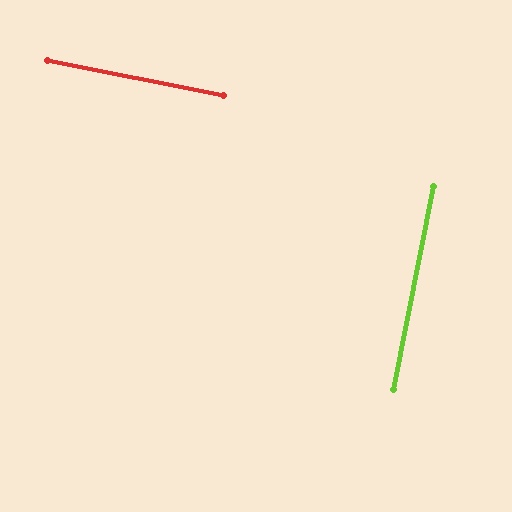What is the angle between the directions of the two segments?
Approximately 90 degrees.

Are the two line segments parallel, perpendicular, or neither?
Perpendicular — they meet at approximately 90°.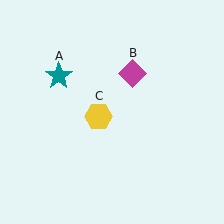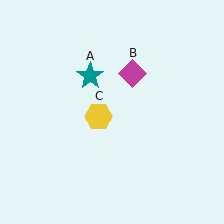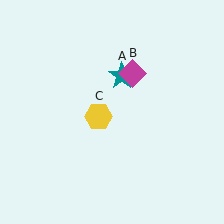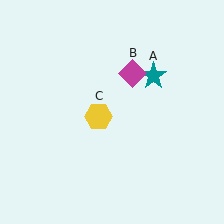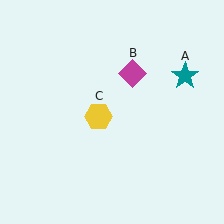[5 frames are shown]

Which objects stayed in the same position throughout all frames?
Magenta diamond (object B) and yellow hexagon (object C) remained stationary.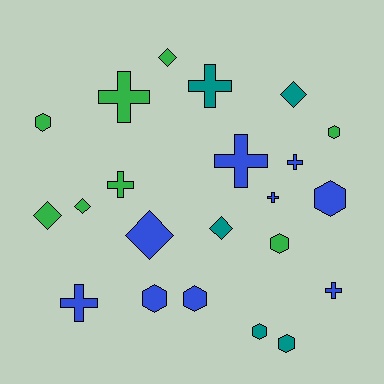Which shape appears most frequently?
Cross, with 8 objects.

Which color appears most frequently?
Blue, with 9 objects.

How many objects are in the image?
There are 22 objects.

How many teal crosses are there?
There is 1 teal cross.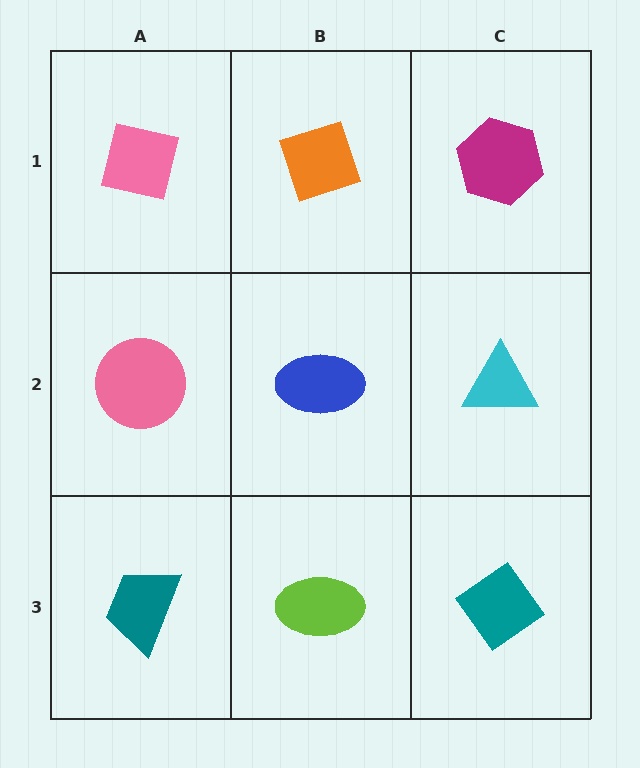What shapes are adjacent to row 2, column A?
A pink square (row 1, column A), a teal trapezoid (row 3, column A), a blue ellipse (row 2, column B).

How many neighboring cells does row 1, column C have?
2.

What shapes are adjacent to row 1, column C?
A cyan triangle (row 2, column C), an orange diamond (row 1, column B).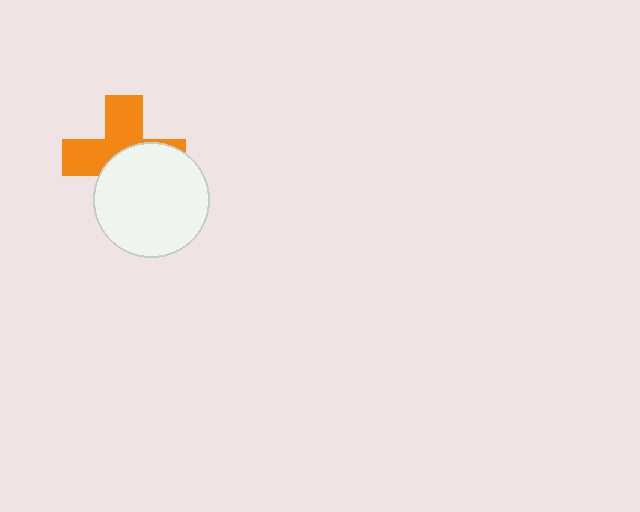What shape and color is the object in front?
The object in front is a white circle.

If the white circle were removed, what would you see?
You would see the complete orange cross.